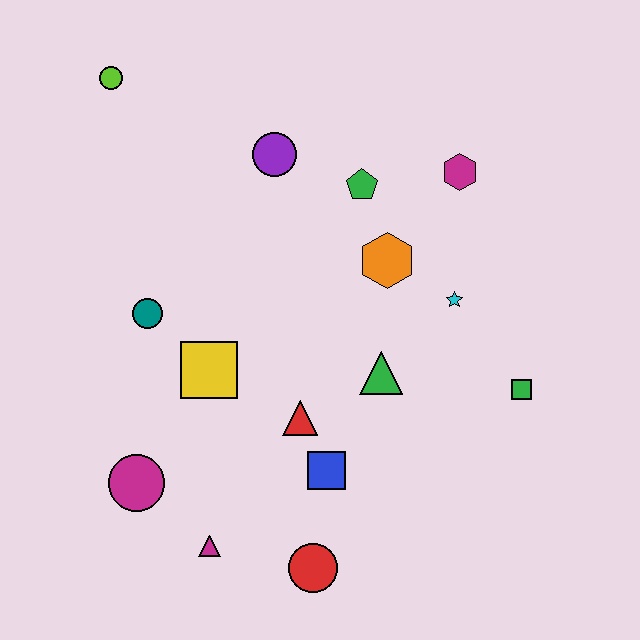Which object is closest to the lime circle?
The purple circle is closest to the lime circle.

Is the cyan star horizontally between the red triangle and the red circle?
No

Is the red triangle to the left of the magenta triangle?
No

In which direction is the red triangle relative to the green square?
The red triangle is to the left of the green square.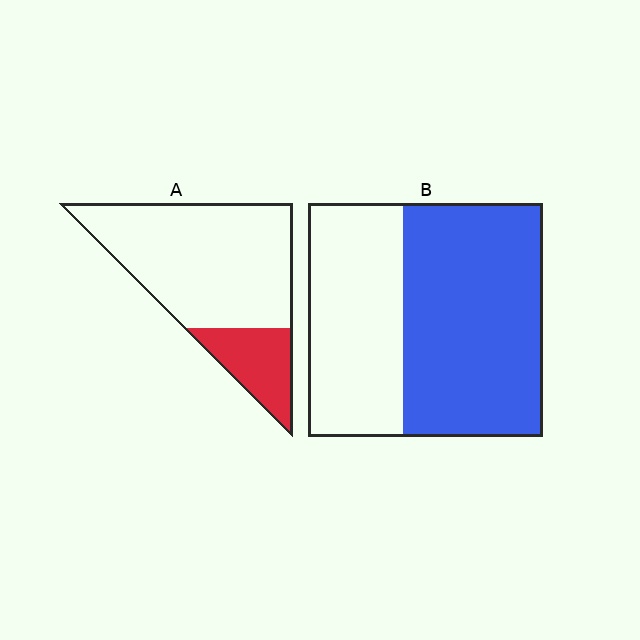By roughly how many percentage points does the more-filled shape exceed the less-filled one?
By roughly 40 percentage points (B over A).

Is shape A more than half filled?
No.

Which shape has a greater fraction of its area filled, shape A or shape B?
Shape B.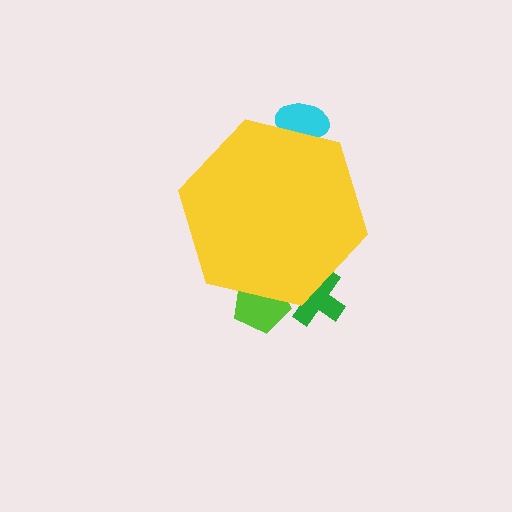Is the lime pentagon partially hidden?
Yes, the lime pentagon is partially hidden behind the yellow hexagon.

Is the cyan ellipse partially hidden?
Yes, the cyan ellipse is partially hidden behind the yellow hexagon.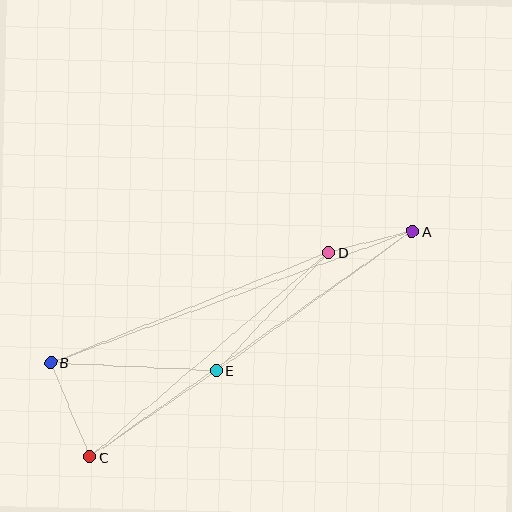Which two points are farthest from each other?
Points A and C are farthest from each other.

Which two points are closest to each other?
Points A and D are closest to each other.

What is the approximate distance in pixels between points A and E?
The distance between A and E is approximately 240 pixels.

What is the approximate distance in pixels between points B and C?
The distance between B and C is approximately 102 pixels.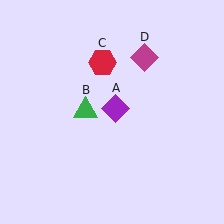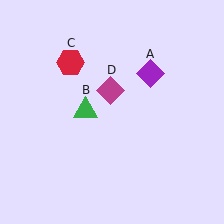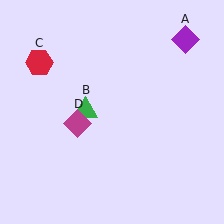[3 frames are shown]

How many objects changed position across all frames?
3 objects changed position: purple diamond (object A), red hexagon (object C), magenta diamond (object D).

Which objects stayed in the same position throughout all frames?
Green triangle (object B) remained stationary.